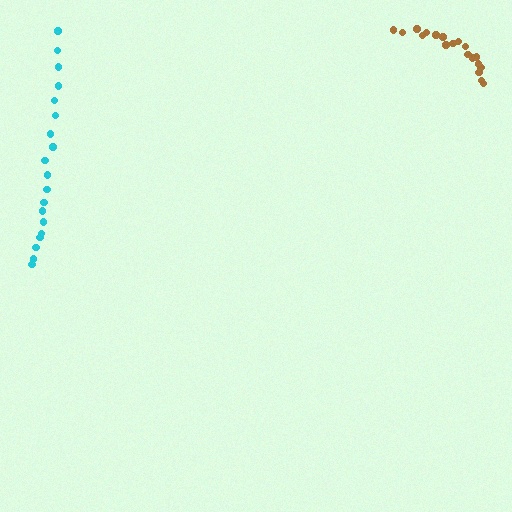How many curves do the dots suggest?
There are 2 distinct paths.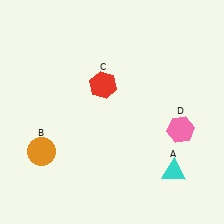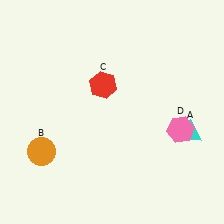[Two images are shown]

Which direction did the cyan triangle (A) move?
The cyan triangle (A) moved up.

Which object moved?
The cyan triangle (A) moved up.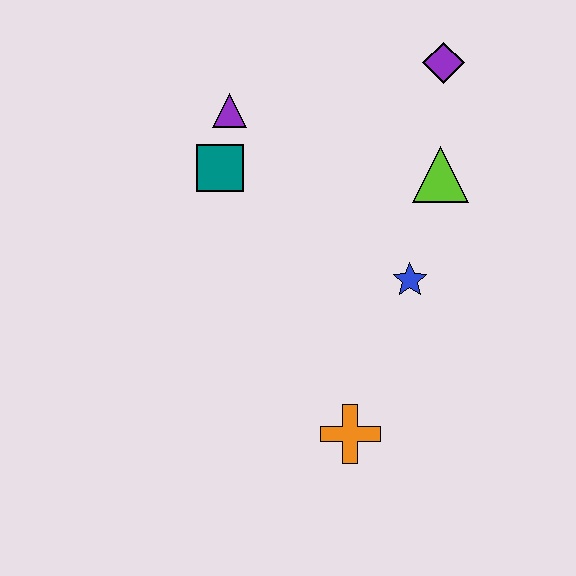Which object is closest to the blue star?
The lime triangle is closest to the blue star.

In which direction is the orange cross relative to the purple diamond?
The orange cross is below the purple diamond.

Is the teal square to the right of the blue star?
No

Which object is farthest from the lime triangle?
The orange cross is farthest from the lime triangle.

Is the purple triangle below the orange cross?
No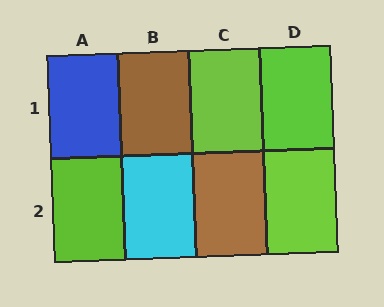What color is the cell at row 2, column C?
Brown.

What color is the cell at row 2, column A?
Lime.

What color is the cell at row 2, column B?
Cyan.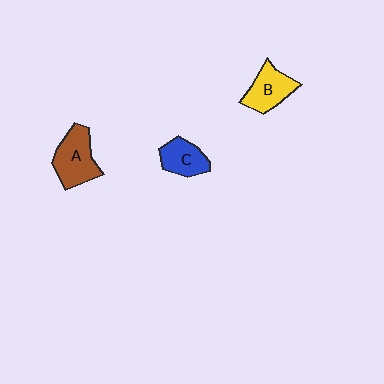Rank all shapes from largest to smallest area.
From largest to smallest: A (brown), B (yellow), C (blue).